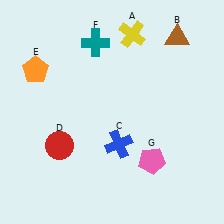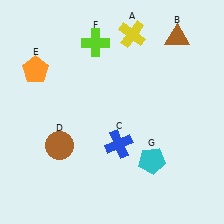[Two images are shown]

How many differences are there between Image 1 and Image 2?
There are 3 differences between the two images.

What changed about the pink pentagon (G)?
In Image 1, G is pink. In Image 2, it changed to cyan.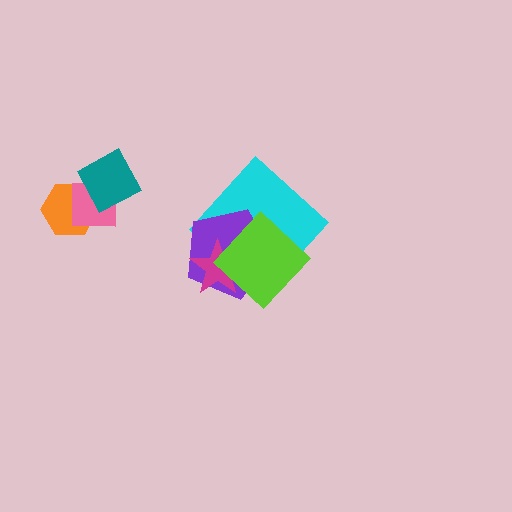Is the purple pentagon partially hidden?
Yes, it is partially covered by another shape.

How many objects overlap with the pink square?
2 objects overlap with the pink square.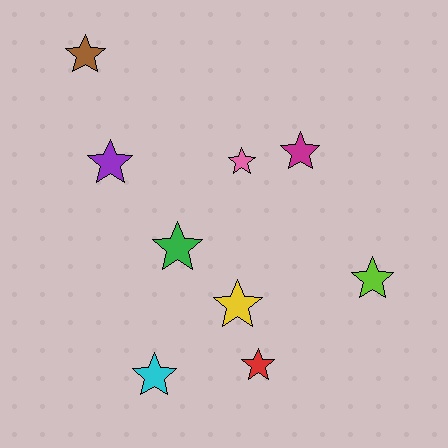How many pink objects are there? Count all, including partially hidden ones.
There is 1 pink object.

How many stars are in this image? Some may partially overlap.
There are 9 stars.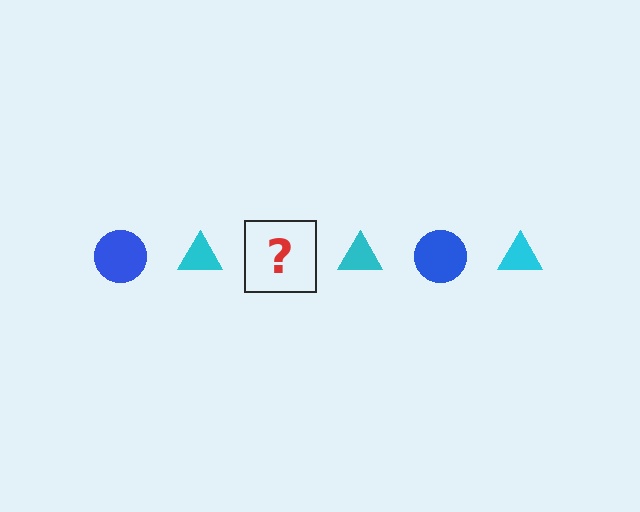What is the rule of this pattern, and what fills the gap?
The rule is that the pattern alternates between blue circle and cyan triangle. The gap should be filled with a blue circle.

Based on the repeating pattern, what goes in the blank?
The blank should be a blue circle.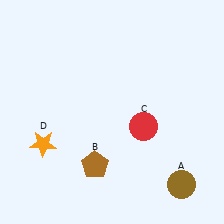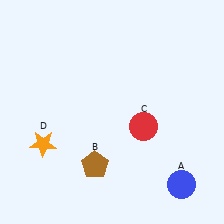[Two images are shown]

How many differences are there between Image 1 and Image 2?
There is 1 difference between the two images.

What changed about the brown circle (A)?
In Image 1, A is brown. In Image 2, it changed to blue.